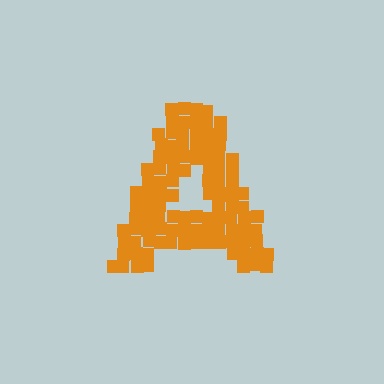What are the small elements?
The small elements are squares.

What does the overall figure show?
The overall figure shows the letter A.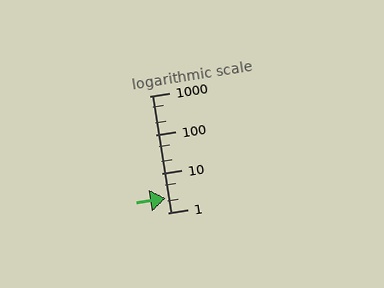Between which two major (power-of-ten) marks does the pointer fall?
The pointer is between 1 and 10.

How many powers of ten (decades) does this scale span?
The scale spans 3 decades, from 1 to 1000.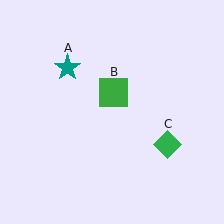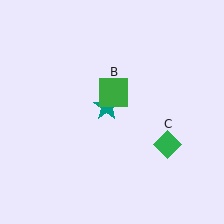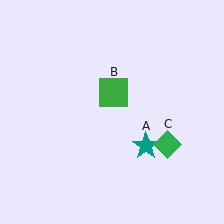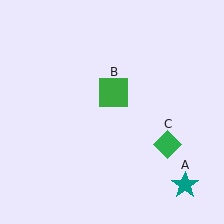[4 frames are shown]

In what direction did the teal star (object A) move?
The teal star (object A) moved down and to the right.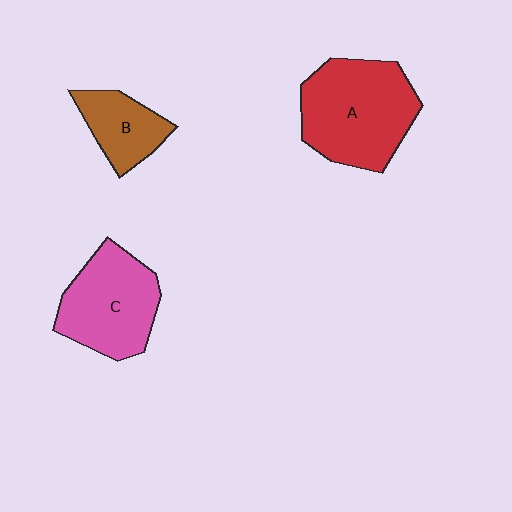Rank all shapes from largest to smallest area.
From largest to smallest: A (red), C (pink), B (brown).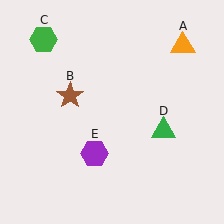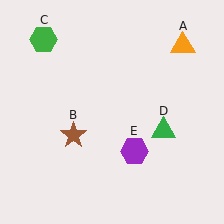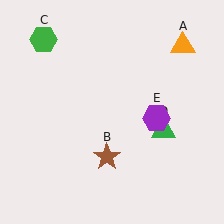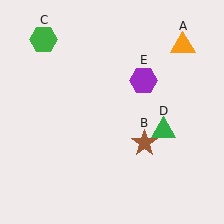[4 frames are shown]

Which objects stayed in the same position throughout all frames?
Orange triangle (object A) and green hexagon (object C) and green triangle (object D) remained stationary.